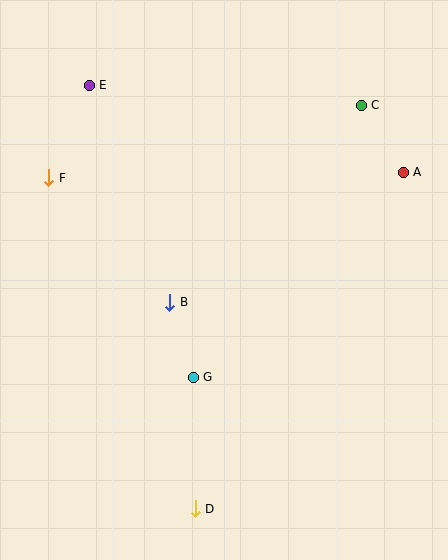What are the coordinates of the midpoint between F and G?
The midpoint between F and G is at (121, 277).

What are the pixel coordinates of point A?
Point A is at (403, 172).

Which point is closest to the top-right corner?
Point C is closest to the top-right corner.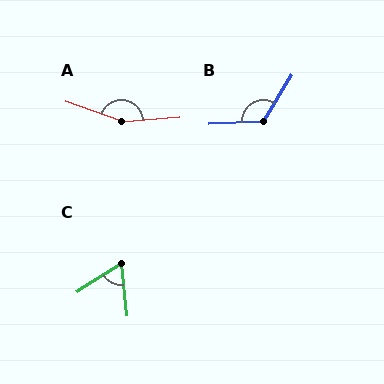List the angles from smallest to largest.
C (63°), B (125°), A (156°).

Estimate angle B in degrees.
Approximately 125 degrees.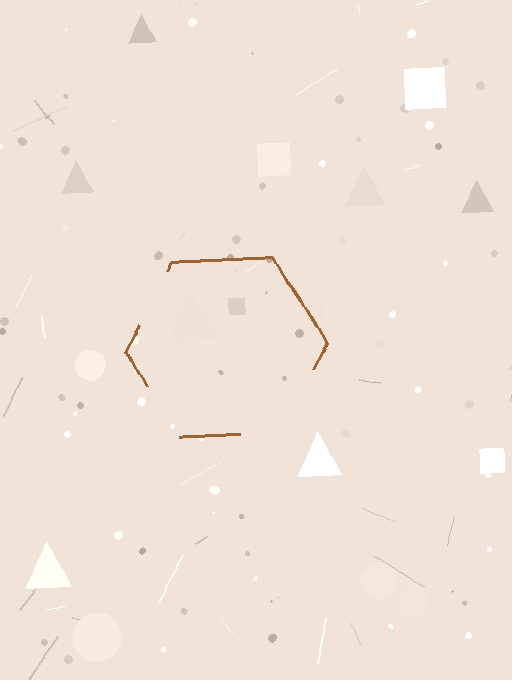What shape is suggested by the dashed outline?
The dashed outline suggests a hexagon.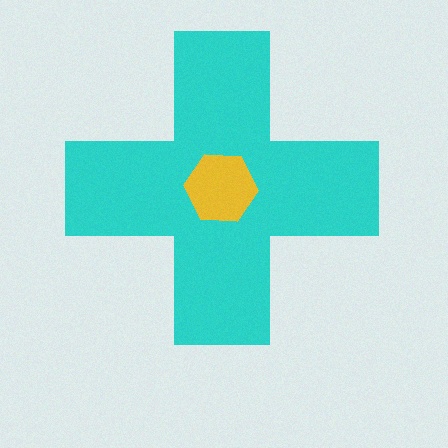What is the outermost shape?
The cyan cross.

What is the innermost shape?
The yellow hexagon.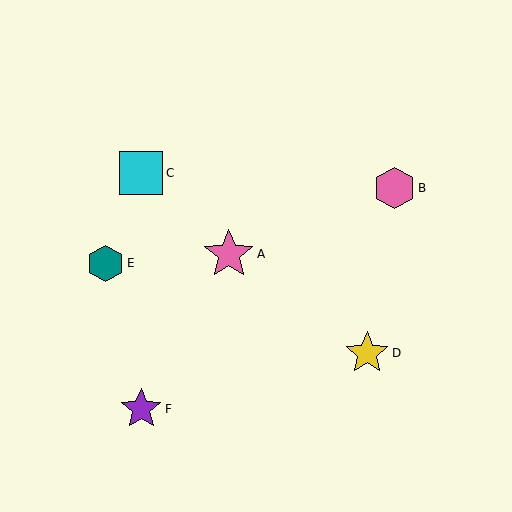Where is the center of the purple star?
The center of the purple star is at (141, 409).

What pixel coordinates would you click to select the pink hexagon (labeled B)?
Click at (395, 188) to select the pink hexagon B.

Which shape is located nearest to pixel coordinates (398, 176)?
The pink hexagon (labeled B) at (395, 188) is nearest to that location.